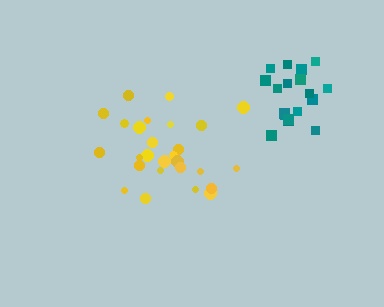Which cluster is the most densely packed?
Teal.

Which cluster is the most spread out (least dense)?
Yellow.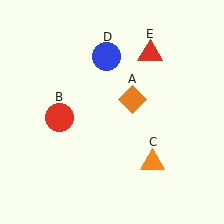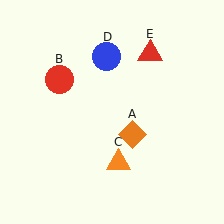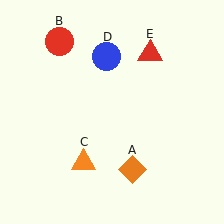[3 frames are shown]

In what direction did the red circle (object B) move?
The red circle (object B) moved up.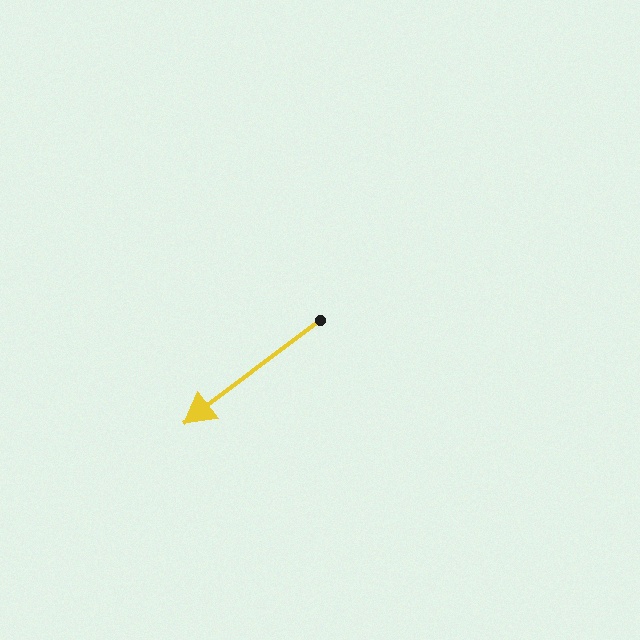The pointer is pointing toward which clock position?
Roughly 8 o'clock.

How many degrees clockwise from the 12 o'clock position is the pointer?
Approximately 233 degrees.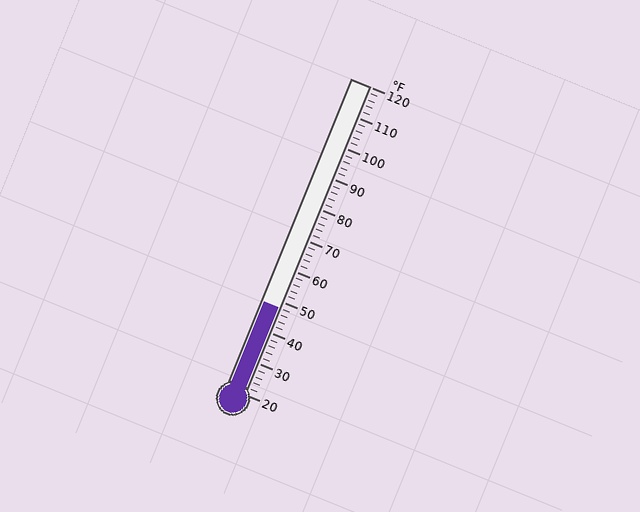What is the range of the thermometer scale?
The thermometer scale ranges from 20°F to 120°F.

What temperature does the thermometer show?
The thermometer shows approximately 48°F.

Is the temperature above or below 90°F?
The temperature is below 90°F.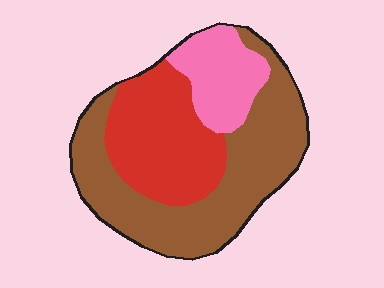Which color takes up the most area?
Brown, at roughly 50%.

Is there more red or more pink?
Red.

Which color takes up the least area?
Pink, at roughly 20%.